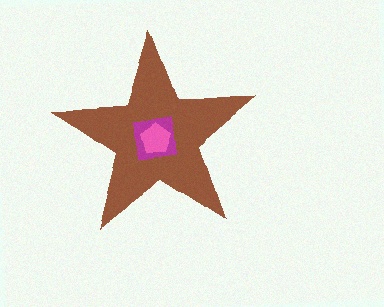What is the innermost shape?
The pink pentagon.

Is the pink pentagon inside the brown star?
Yes.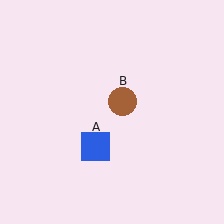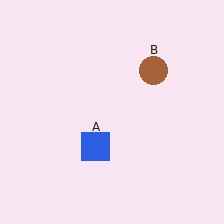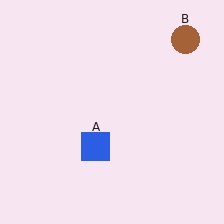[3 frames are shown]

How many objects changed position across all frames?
1 object changed position: brown circle (object B).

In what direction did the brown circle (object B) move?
The brown circle (object B) moved up and to the right.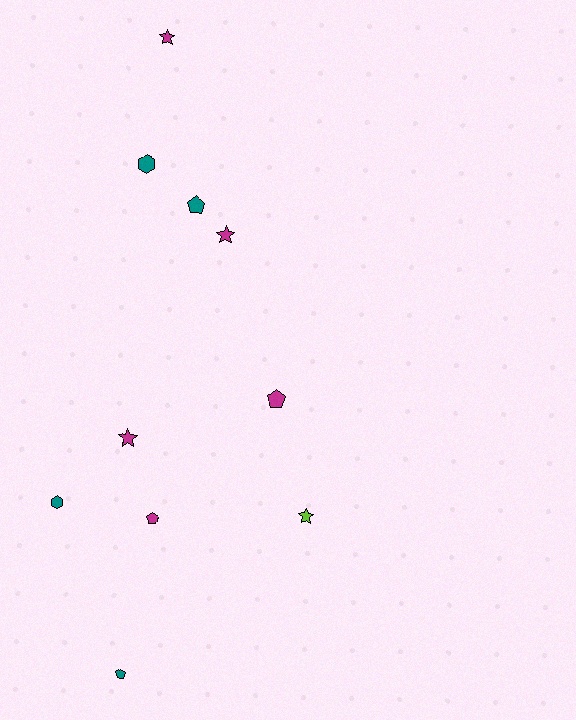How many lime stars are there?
There is 1 lime star.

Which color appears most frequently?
Magenta, with 5 objects.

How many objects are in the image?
There are 10 objects.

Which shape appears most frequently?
Star, with 4 objects.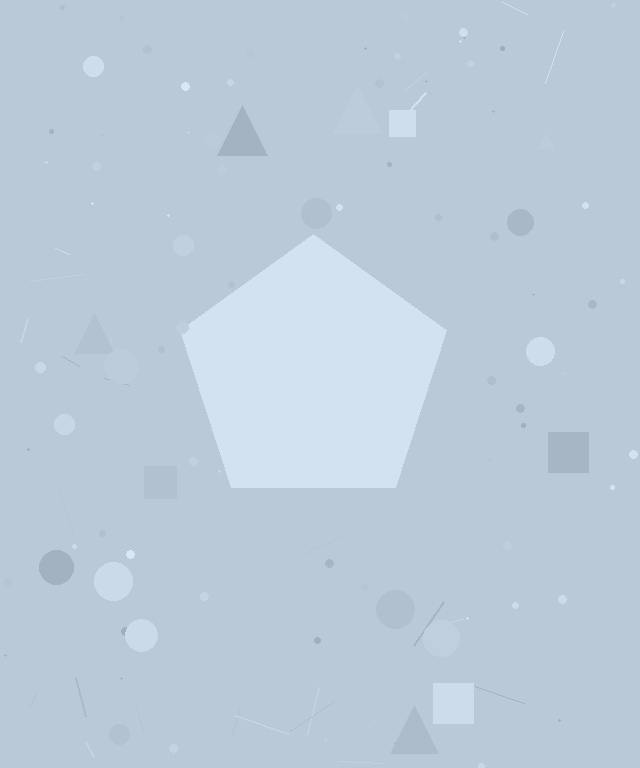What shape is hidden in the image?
A pentagon is hidden in the image.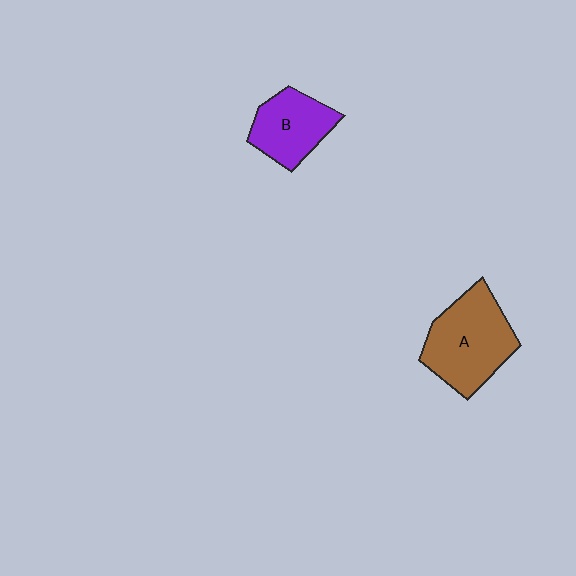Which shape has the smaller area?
Shape B (purple).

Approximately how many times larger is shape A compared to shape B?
Approximately 1.5 times.